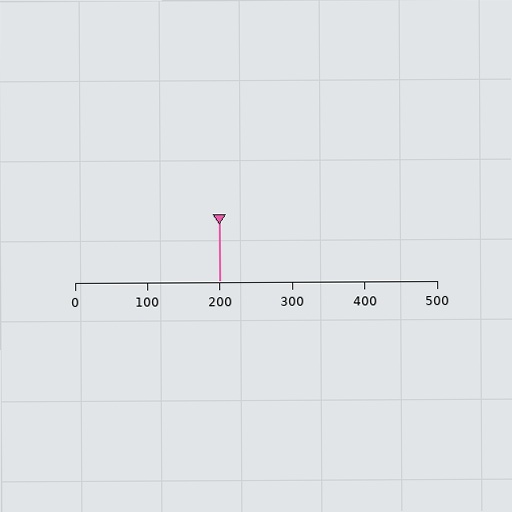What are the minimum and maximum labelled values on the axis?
The axis runs from 0 to 500.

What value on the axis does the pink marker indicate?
The marker indicates approximately 200.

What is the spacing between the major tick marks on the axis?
The major ticks are spaced 100 apart.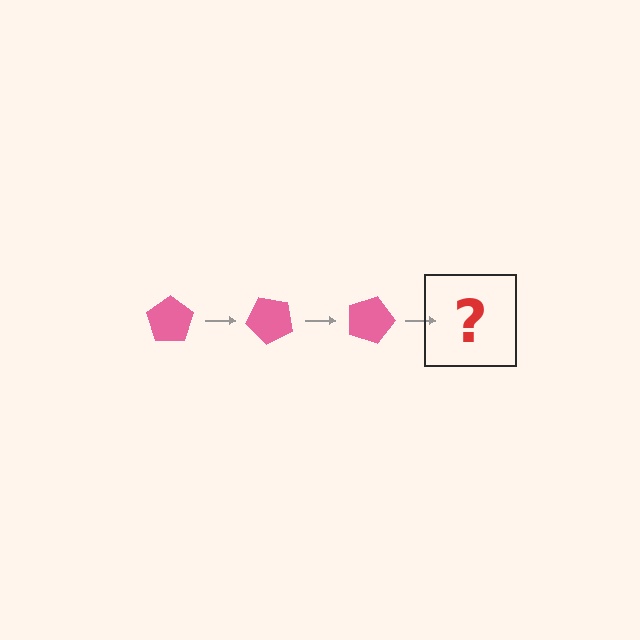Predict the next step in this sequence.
The next step is a pink pentagon rotated 135 degrees.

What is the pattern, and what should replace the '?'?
The pattern is that the pentagon rotates 45 degrees each step. The '?' should be a pink pentagon rotated 135 degrees.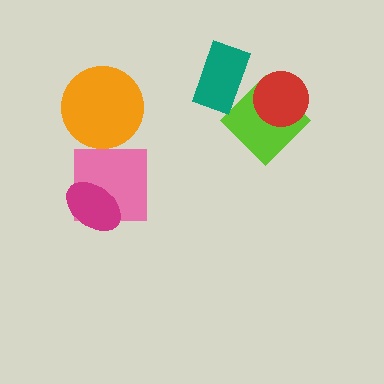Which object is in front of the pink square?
The magenta ellipse is in front of the pink square.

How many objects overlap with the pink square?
1 object overlaps with the pink square.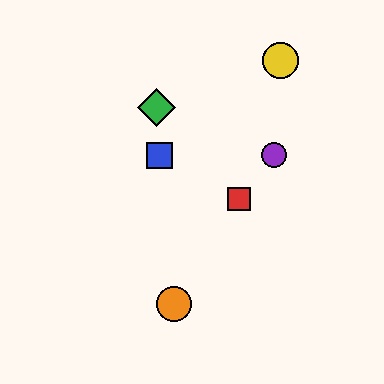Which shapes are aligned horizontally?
The blue square, the purple circle are aligned horizontally.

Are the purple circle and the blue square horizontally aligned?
Yes, both are at y≈155.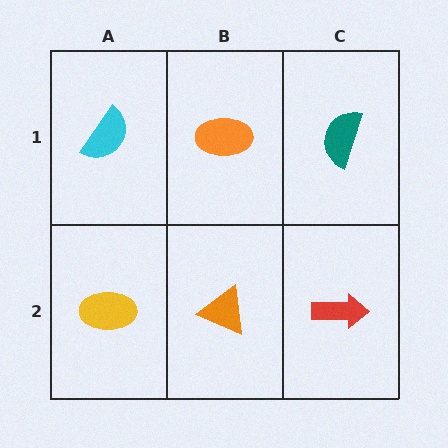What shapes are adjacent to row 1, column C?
A red arrow (row 2, column C), an orange ellipse (row 1, column B).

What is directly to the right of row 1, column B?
A teal semicircle.